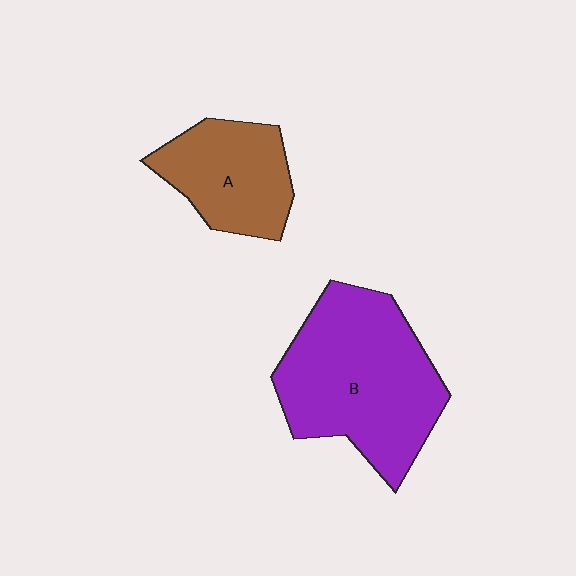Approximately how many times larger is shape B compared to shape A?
Approximately 1.8 times.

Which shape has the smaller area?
Shape A (brown).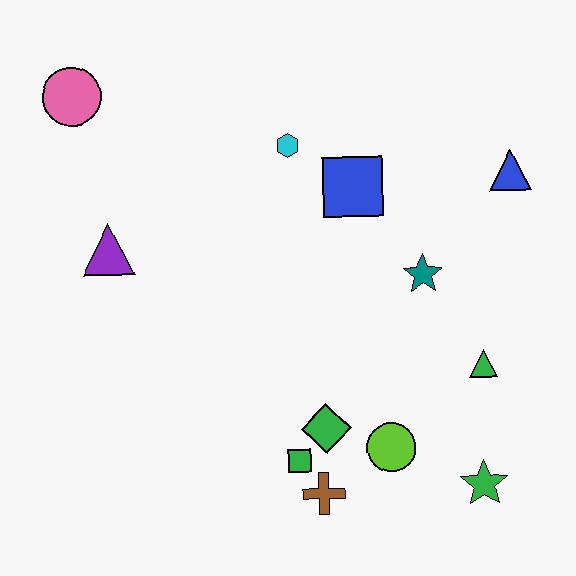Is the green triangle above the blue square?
No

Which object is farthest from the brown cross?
The pink circle is farthest from the brown cross.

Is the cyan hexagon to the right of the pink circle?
Yes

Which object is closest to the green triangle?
The teal star is closest to the green triangle.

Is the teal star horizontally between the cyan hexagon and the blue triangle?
Yes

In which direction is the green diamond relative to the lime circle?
The green diamond is to the left of the lime circle.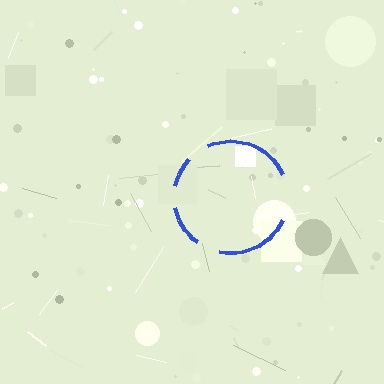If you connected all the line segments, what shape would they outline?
They would outline a circle.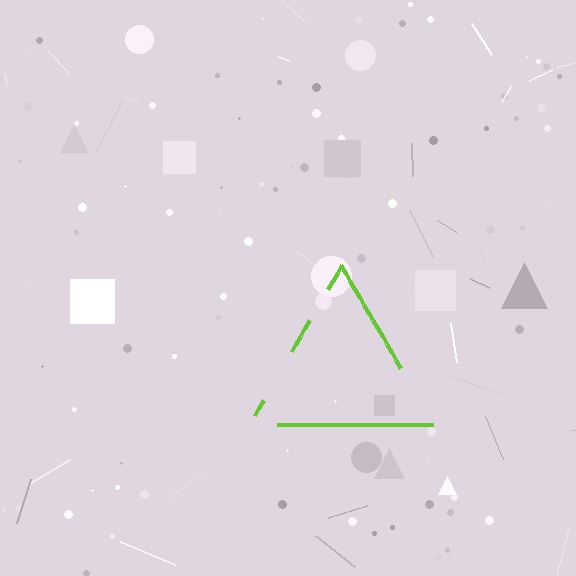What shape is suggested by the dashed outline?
The dashed outline suggests a triangle.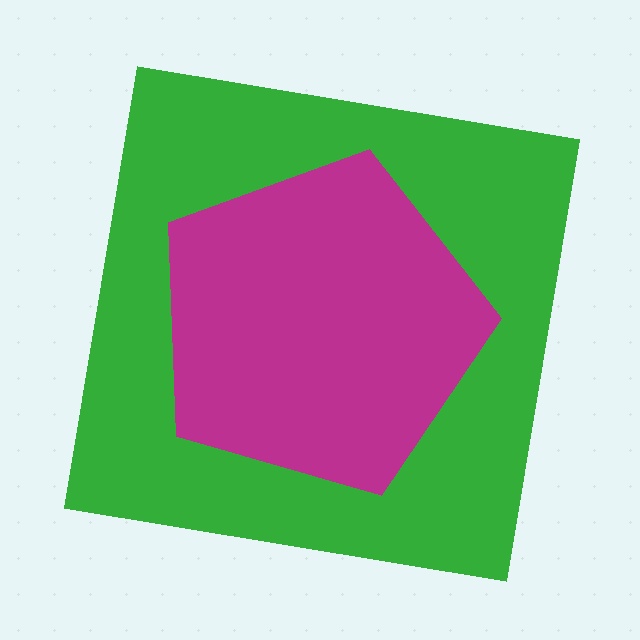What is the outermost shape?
The green square.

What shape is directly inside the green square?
The magenta pentagon.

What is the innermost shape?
The magenta pentagon.